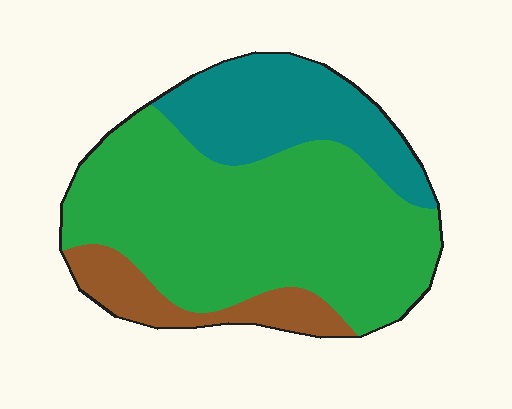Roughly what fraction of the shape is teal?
Teal covers about 25% of the shape.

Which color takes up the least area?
Brown, at roughly 10%.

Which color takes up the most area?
Green, at roughly 65%.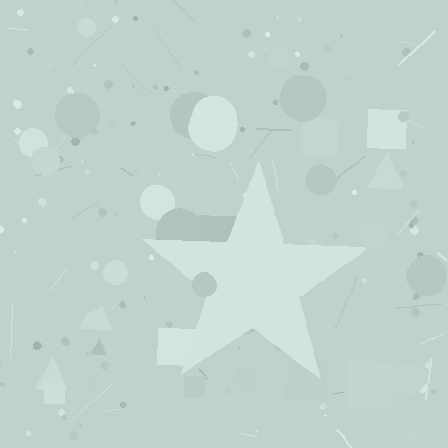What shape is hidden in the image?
A star is hidden in the image.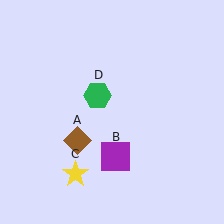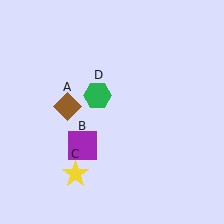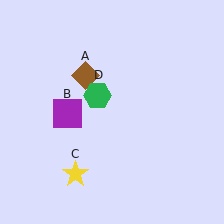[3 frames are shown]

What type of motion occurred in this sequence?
The brown diamond (object A), purple square (object B) rotated clockwise around the center of the scene.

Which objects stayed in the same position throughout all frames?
Yellow star (object C) and green hexagon (object D) remained stationary.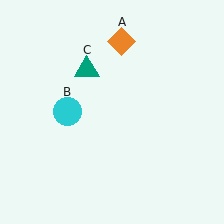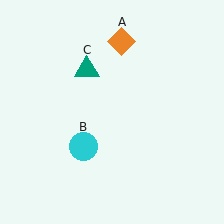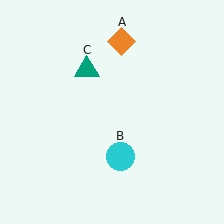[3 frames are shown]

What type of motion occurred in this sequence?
The cyan circle (object B) rotated counterclockwise around the center of the scene.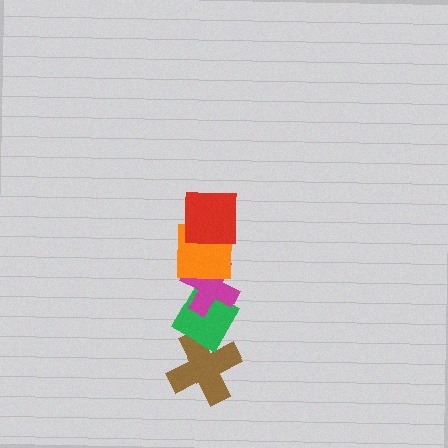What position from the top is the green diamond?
The green diamond is 4th from the top.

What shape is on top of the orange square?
The red square is on top of the orange square.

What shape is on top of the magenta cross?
The orange square is on top of the magenta cross.